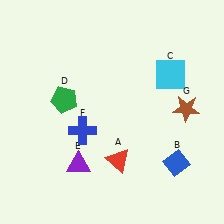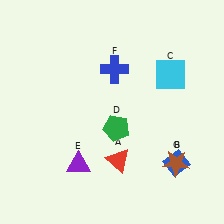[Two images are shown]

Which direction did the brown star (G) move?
The brown star (G) moved down.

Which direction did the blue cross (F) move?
The blue cross (F) moved up.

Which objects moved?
The objects that moved are: the green pentagon (D), the blue cross (F), the brown star (G).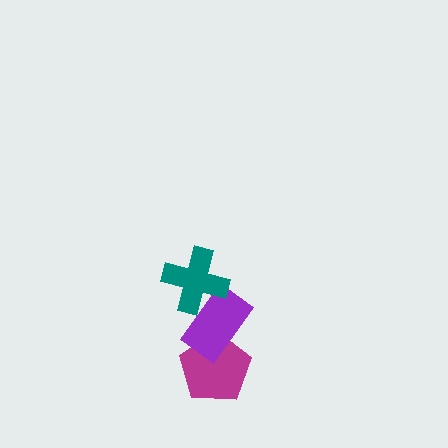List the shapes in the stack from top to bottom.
From top to bottom: the teal cross, the purple rectangle, the magenta pentagon.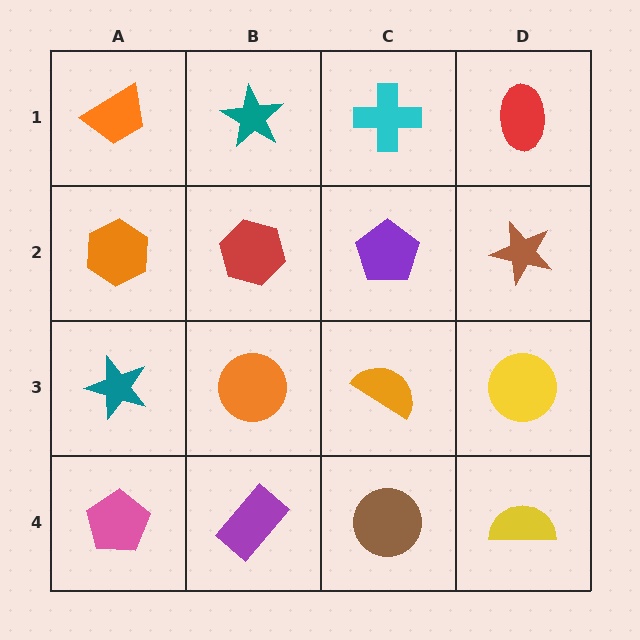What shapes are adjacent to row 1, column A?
An orange hexagon (row 2, column A), a teal star (row 1, column B).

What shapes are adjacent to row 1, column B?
A red hexagon (row 2, column B), an orange trapezoid (row 1, column A), a cyan cross (row 1, column C).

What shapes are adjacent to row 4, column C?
An orange semicircle (row 3, column C), a purple rectangle (row 4, column B), a yellow semicircle (row 4, column D).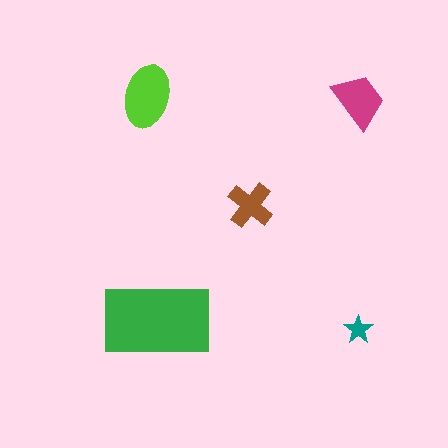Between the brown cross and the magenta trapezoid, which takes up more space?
The magenta trapezoid.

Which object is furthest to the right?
The magenta trapezoid is rightmost.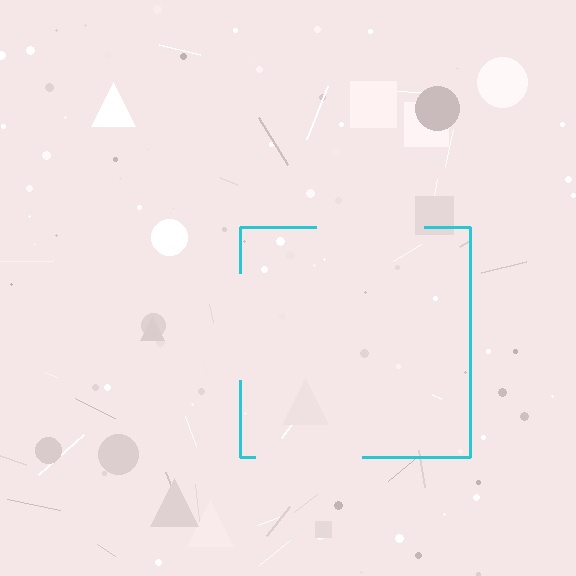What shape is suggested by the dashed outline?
The dashed outline suggests a square.